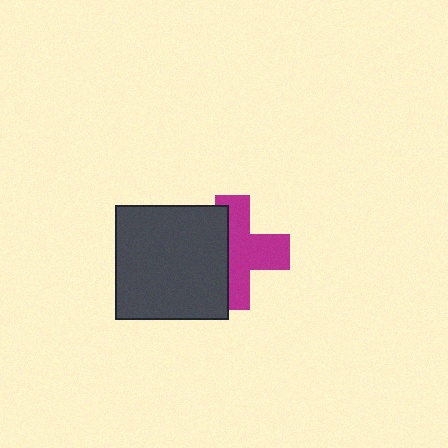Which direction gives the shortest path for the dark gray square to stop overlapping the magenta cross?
Moving left gives the shortest separation.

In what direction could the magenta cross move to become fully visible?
The magenta cross could move right. That would shift it out from behind the dark gray square entirely.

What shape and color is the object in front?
The object in front is a dark gray square.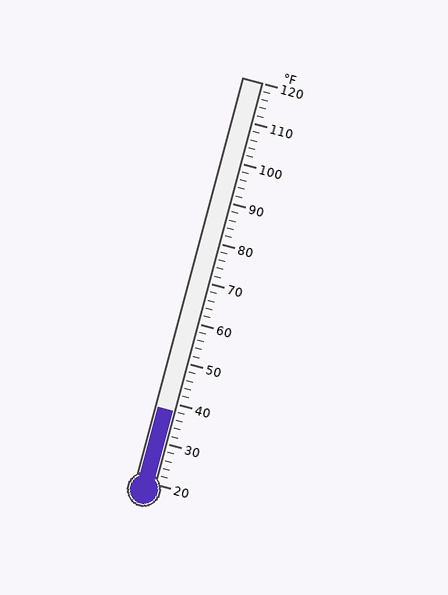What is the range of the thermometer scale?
The thermometer scale ranges from 20°F to 120°F.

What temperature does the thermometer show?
The thermometer shows approximately 38°F.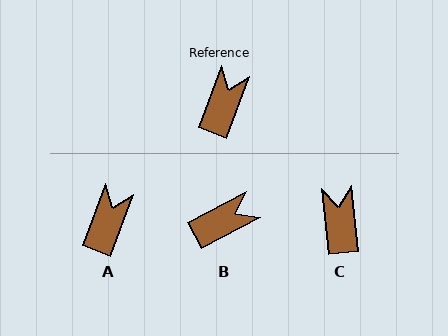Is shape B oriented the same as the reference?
No, it is off by about 41 degrees.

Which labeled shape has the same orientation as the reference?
A.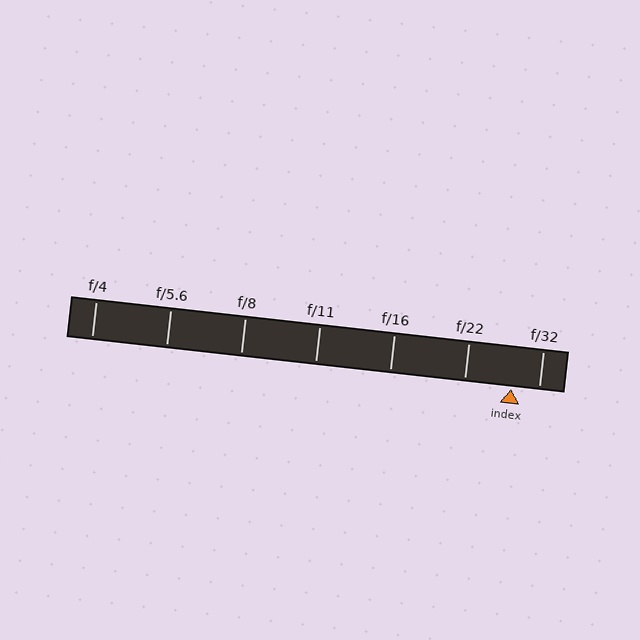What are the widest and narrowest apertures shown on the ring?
The widest aperture shown is f/4 and the narrowest is f/32.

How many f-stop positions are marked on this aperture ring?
There are 7 f-stop positions marked.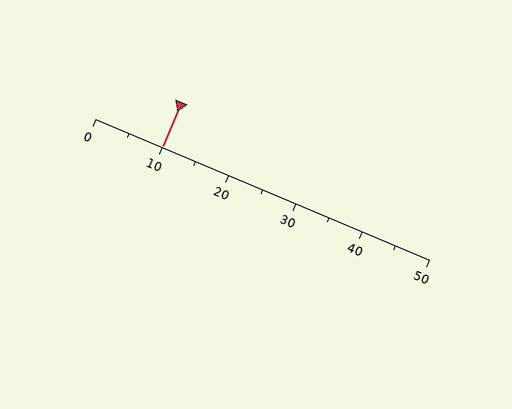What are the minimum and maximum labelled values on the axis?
The axis runs from 0 to 50.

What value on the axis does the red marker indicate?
The marker indicates approximately 10.